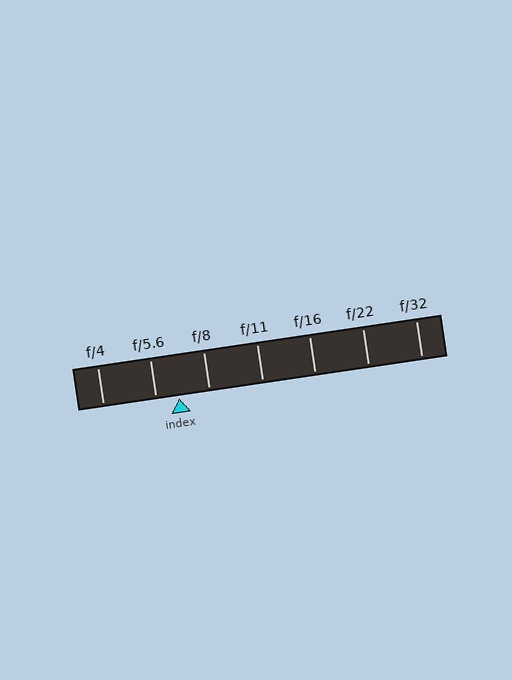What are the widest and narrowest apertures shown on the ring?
The widest aperture shown is f/4 and the narrowest is f/32.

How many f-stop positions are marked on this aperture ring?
There are 7 f-stop positions marked.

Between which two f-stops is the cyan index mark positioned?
The index mark is between f/5.6 and f/8.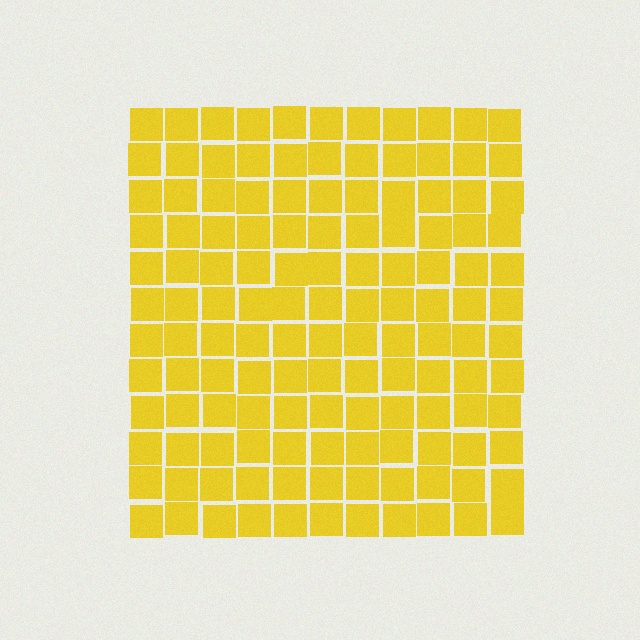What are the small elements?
The small elements are squares.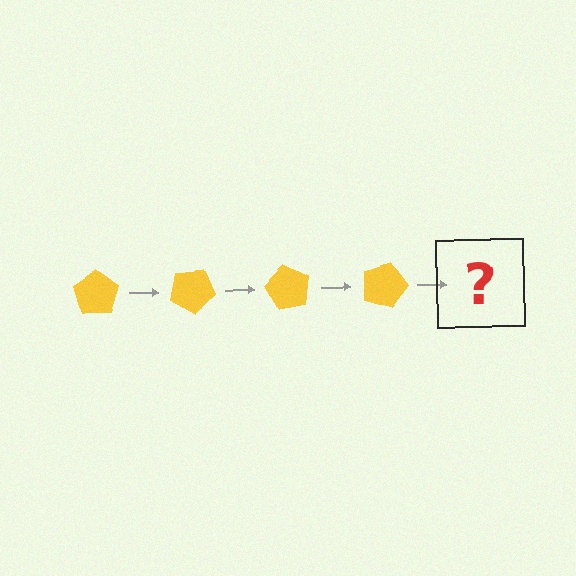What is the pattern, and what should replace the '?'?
The pattern is that the pentagon rotates 30 degrees each step. The '?' should be a yellow pentagon rotated 120 degrees.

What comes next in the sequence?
The next element should be a yellow pentagon rotated 120 degrees.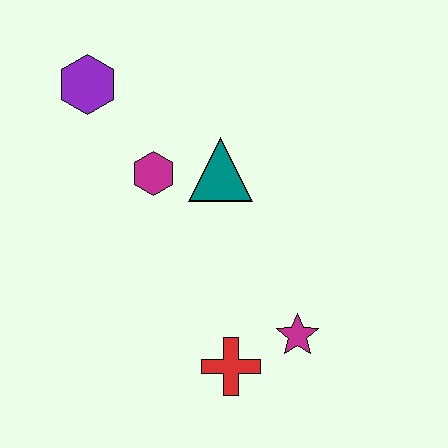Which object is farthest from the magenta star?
The purple hexagon is farthest from the magenta star.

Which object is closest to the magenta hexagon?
The teal triangle is closest to the magenta hexagon.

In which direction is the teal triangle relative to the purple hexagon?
The teal triangle is to the right of the purple hexagon.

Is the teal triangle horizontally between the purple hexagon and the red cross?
Yes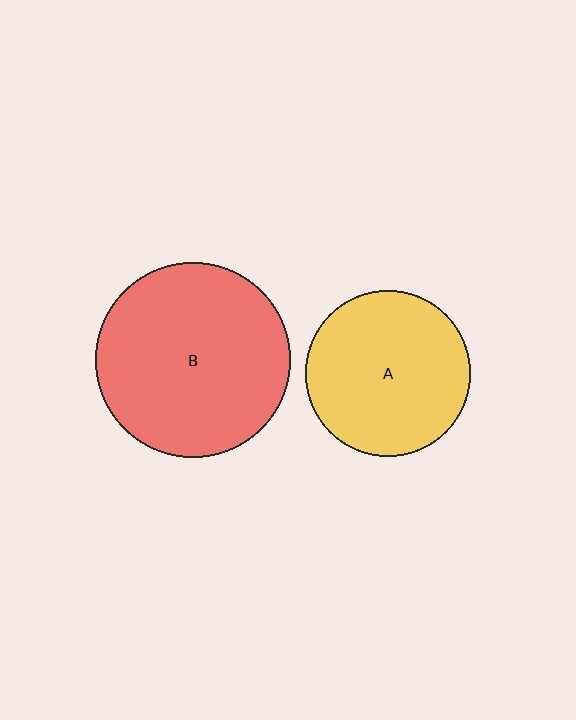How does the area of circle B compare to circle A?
Approximately 1.4 times.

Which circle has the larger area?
Circle B (red).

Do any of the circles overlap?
No, none of the circles overlap.